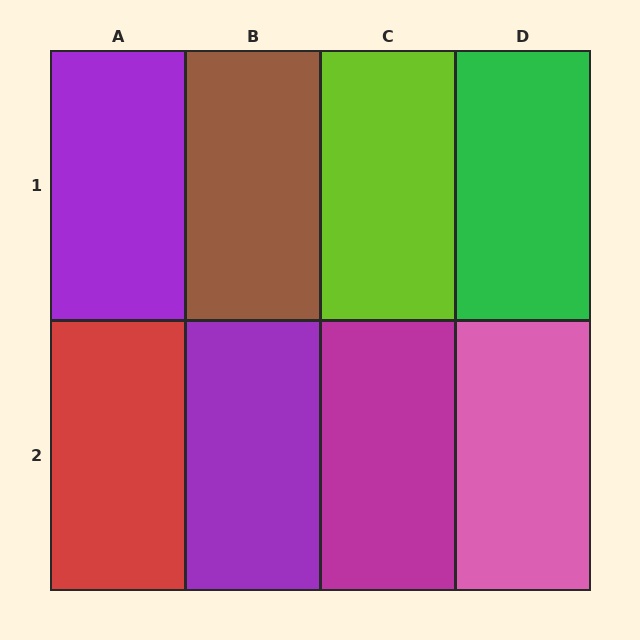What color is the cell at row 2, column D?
Pink.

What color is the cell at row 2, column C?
Magenta.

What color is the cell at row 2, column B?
Purple.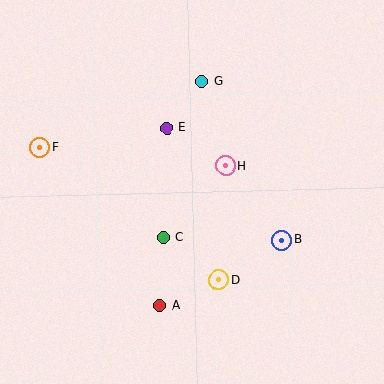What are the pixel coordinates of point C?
Point C is at (163, 238).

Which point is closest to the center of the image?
Point H at (225, 166) is closest to the center.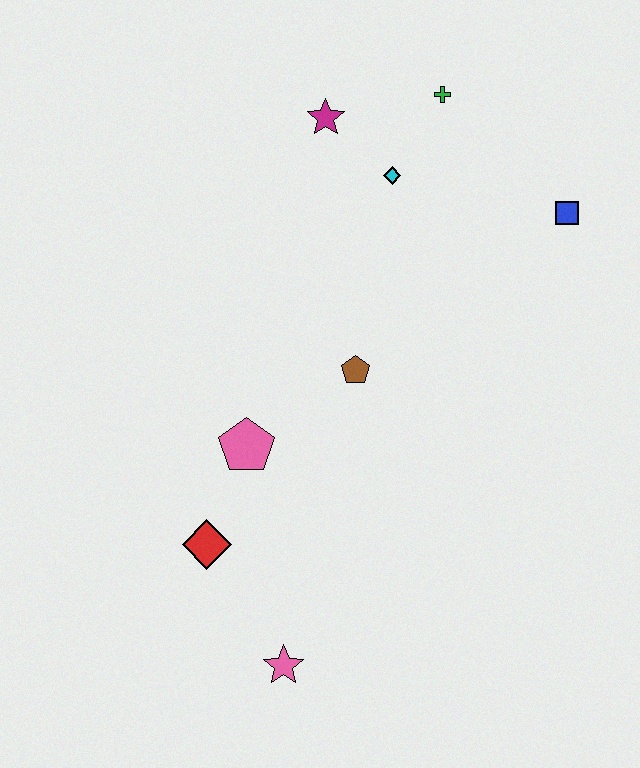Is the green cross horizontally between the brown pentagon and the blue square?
Yes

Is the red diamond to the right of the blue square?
No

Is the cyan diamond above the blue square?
Yes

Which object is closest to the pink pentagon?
The red diamond is closest to the pink pentagon.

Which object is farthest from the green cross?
The pink star is farthest from the green cross.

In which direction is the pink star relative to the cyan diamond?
The pink star is below the cyan diamond.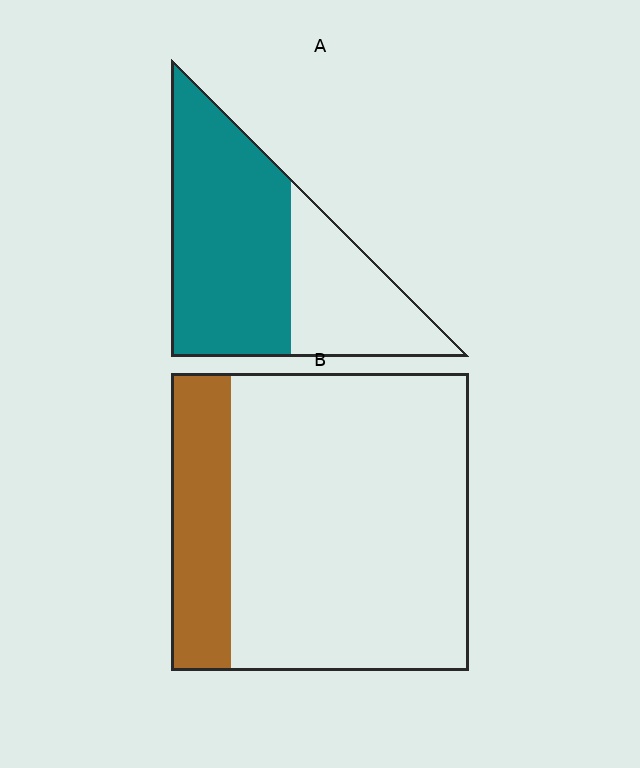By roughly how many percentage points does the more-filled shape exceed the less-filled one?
By roughly 45 percentage points (A over B).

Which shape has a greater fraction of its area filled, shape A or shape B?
Shape A.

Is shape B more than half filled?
No.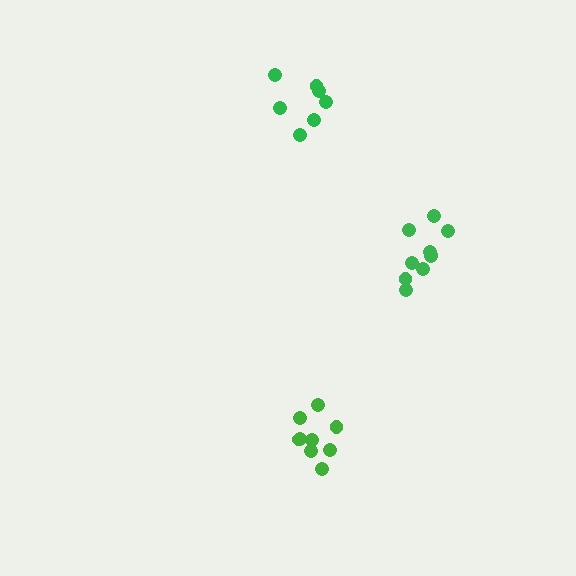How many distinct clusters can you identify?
There are 3 distinct clusters.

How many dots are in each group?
Group 1: 9 dots, Group 2: 10 dots, Group 3: 7 dots (26 total).